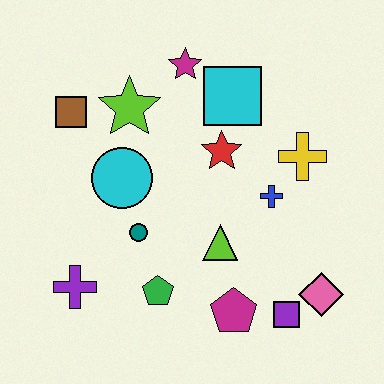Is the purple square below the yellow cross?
Yes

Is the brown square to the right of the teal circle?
No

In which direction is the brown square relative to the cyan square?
The brown square is to the left of the cyan square.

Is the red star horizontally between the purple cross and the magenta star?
No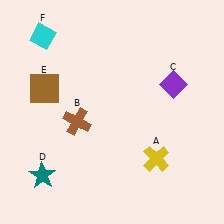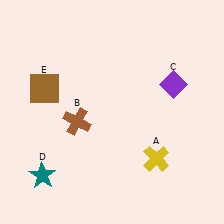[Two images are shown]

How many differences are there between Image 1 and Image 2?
There is 1 difference between the two images.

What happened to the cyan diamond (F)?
The cyan diamond (F) was removed in Image 2. It was in the top-left area of Image 1.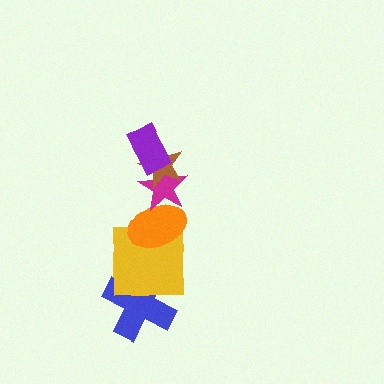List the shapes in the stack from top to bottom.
From top to bottom: the purple rectangle, the brown star, the magenta star, the orange ellipse, the yellow square, the blue cross.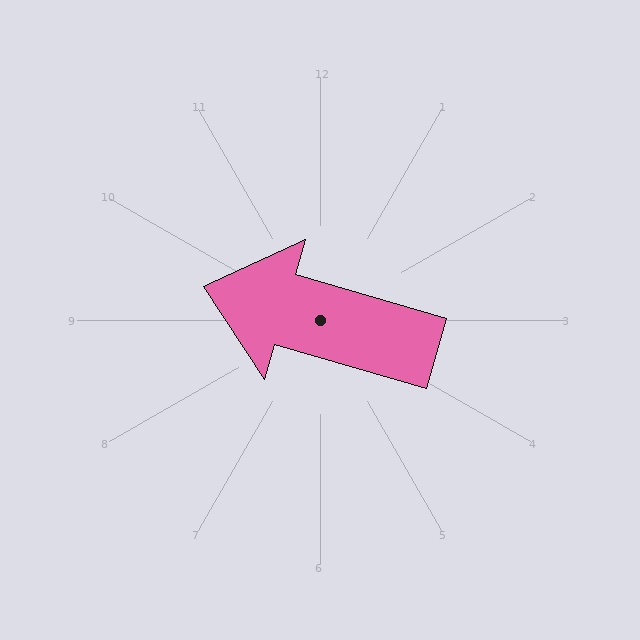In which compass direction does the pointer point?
West.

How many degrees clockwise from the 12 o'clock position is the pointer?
Approximately 286 degrees.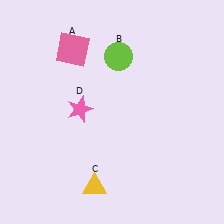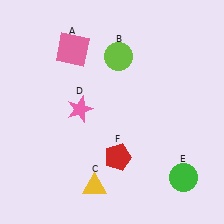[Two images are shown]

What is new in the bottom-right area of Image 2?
A green circle (E) was added in the bottom-right area of Image 2.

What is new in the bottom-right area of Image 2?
A red pentagon (F) was added in the bottom-right area of Image 2.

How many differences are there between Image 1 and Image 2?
There are 2 differences between the two images.